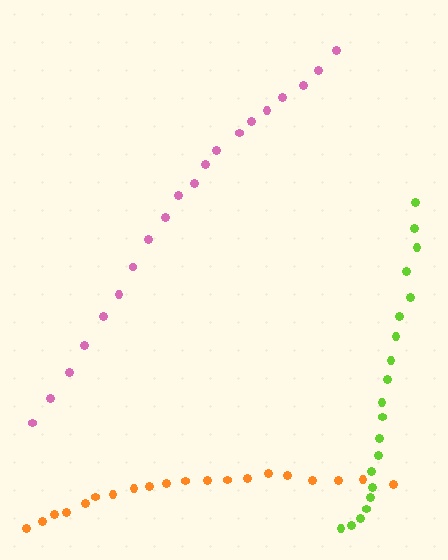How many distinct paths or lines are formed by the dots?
There are 3 distinct paths.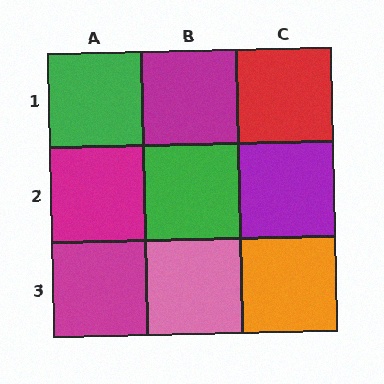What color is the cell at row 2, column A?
Magenta.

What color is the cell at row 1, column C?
Red.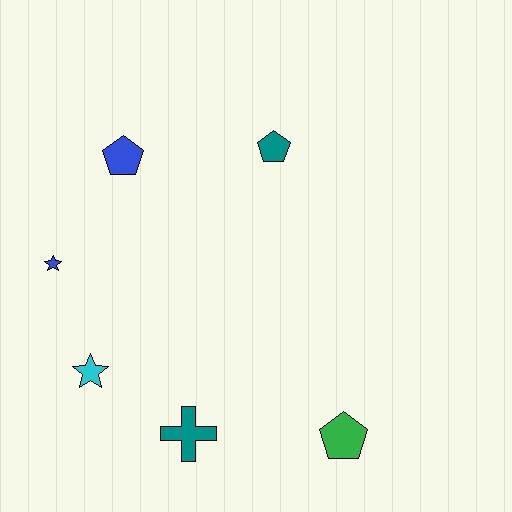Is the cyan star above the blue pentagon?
No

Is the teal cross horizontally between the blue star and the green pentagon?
Yes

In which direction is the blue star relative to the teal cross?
The blue star is above the teal cross.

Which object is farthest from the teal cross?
The teal pentagon is farthest from the teal cross.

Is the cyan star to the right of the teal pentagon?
No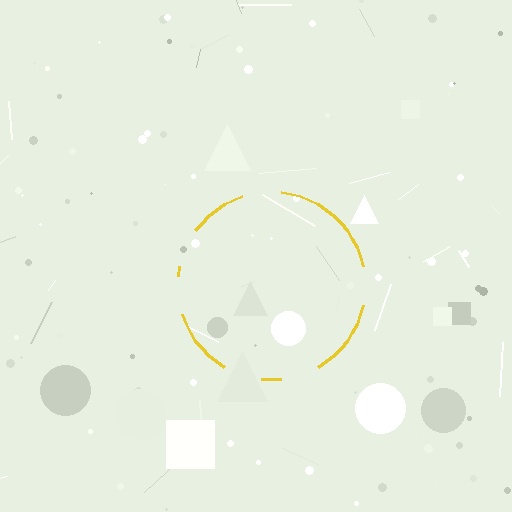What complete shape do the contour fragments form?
The contour fragments form a circle.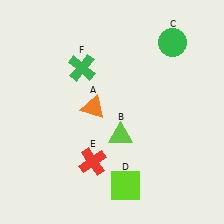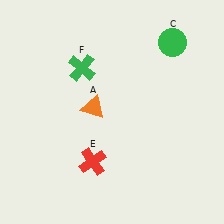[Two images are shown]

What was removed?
The lime triangle (B), the lime square (D) were removed in Image 2.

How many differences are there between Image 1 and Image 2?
There are 2 differences between the two images.